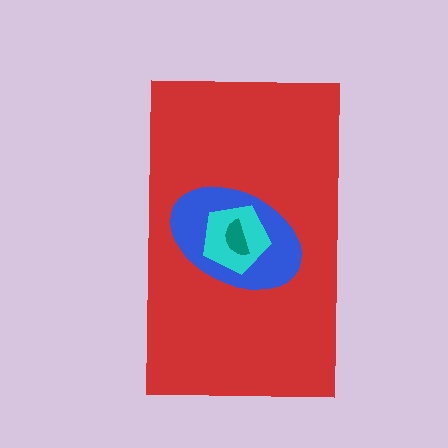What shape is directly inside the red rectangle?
The blue ellipse.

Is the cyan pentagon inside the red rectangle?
Yes.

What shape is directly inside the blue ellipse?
The cyan pentagon.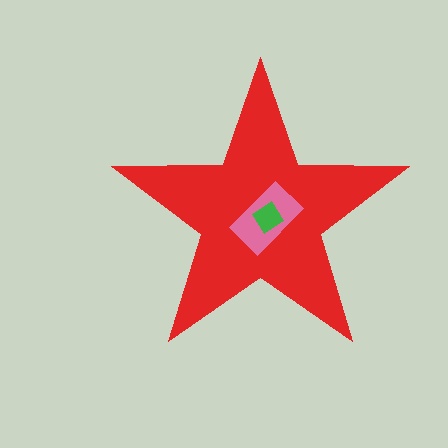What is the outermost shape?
The red star.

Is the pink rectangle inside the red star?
Yes.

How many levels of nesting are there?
3.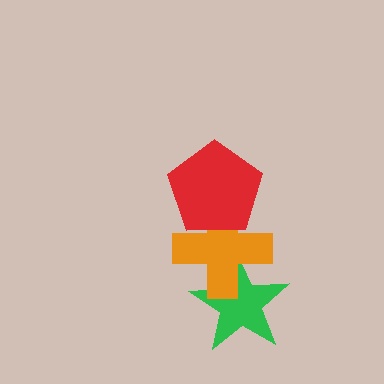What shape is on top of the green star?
The orange cross is on top of the green star.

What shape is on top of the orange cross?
The red pentagon is on top of the orange cross.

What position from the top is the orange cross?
The orange cross is 2nd from the top.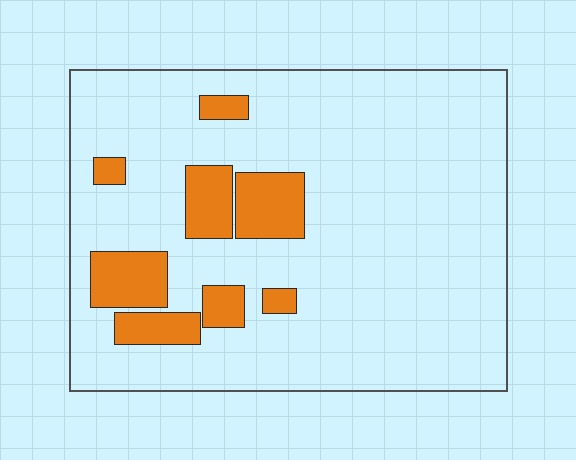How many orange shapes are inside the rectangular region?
8.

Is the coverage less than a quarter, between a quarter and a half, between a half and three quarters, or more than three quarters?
Less than a quarter.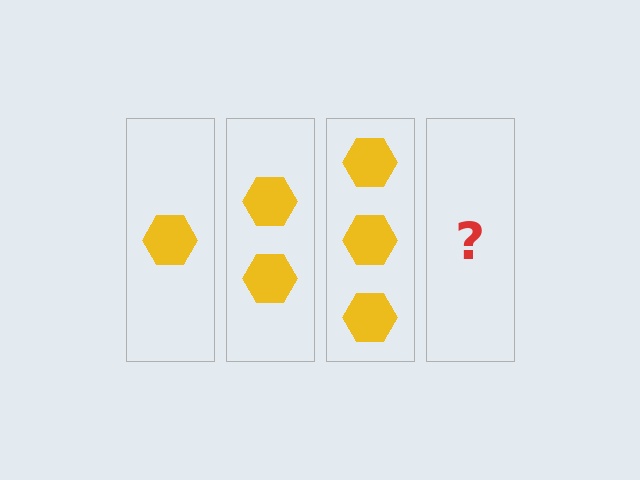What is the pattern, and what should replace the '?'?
The pattern is that each step adds one more hexagon. The '?' should be 4 hexagons.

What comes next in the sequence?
The next element should be 4 hexagons.